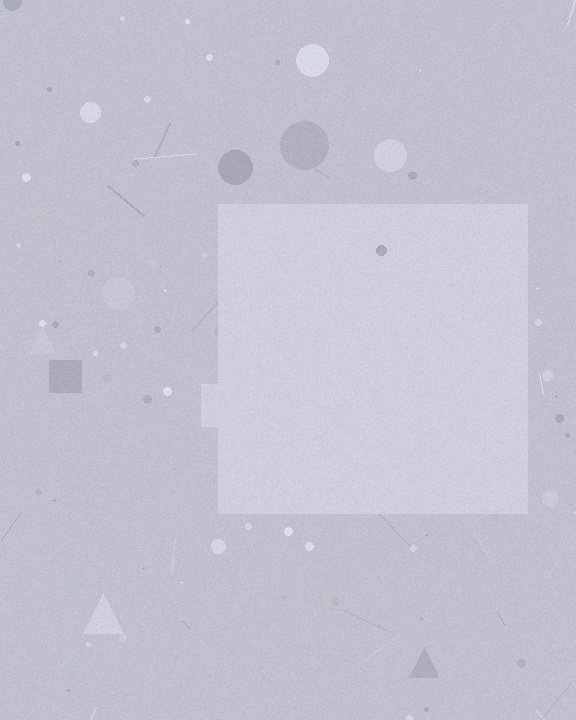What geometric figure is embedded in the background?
A square is embedded in the background.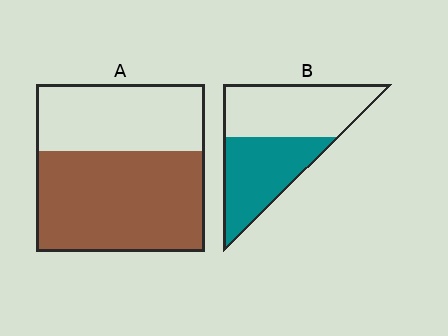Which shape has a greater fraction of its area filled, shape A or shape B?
Shape A.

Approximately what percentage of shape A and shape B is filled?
A is approximately 60% and B is approximately 45%.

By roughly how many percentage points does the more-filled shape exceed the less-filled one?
By roughly 15 percentage points (A over B).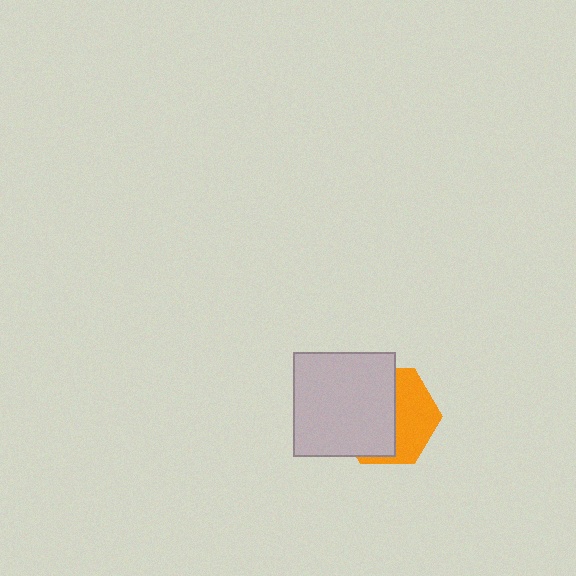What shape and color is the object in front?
The object in front is a light gray rectangle.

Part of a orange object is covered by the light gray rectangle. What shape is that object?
It is a hexagon.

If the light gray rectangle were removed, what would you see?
You would see the complete orange hexagon.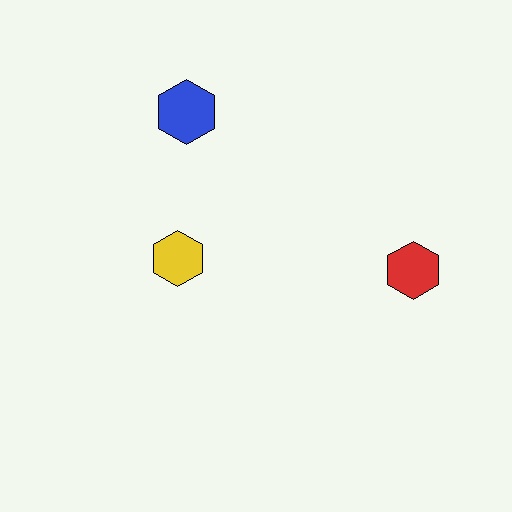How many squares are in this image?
There are no squares.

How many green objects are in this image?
There are no green objects.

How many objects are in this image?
There are 3 objects.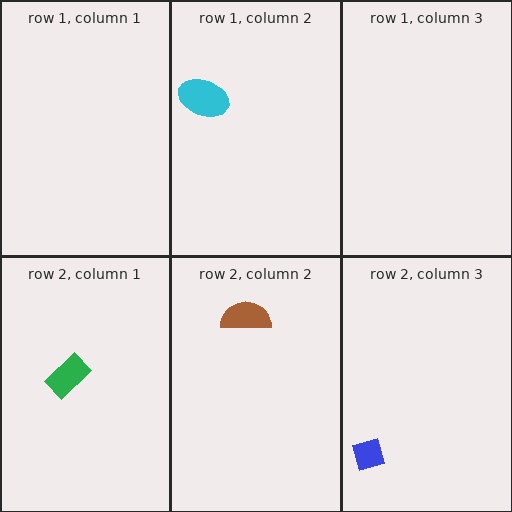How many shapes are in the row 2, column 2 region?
1.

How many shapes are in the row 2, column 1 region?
1.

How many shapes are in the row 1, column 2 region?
1.